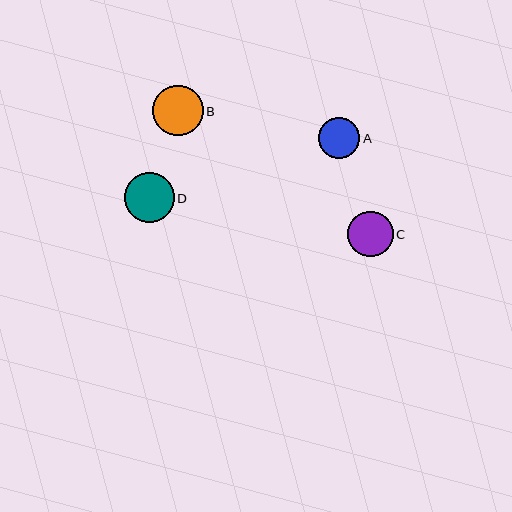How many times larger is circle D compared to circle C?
Circle D is approximately 1.1 times the size of circle C.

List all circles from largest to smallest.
From largest to smallest: B, D, C, A.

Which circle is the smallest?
Circle A is the smallest with a size of approximately 41 pixels.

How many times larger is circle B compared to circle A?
Circle B is approximately 1.2 times the size of circle A.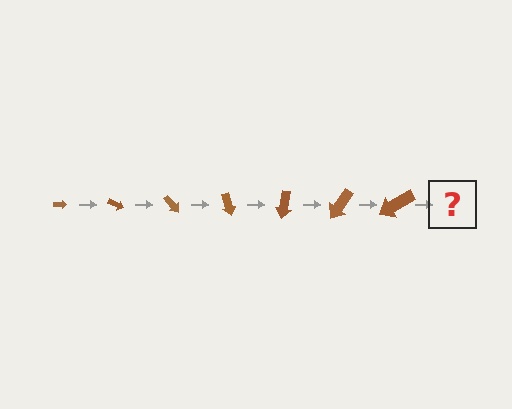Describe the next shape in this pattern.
It should be an arrow, larger than the previous one and rotated 175 degrees from the start.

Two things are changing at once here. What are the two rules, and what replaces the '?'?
The two rules are that the arrow grows larger each step and it rotates 25 degrees each step. The '?' should be an arrow, larger than the previous one and rotated 175 degrees from the start.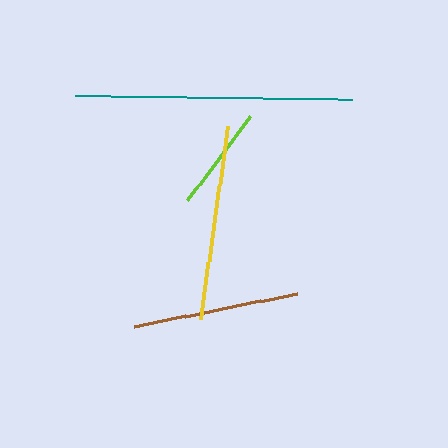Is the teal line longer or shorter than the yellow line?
The teal line is longer than the yellow line.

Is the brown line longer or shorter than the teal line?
The teal line is longer than the brown line.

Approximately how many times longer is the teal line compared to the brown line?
The teal line is approximately 1.7 times the length of the brown line.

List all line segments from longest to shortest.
From longest to shortest: teal, yellow, brown, lime.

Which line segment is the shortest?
The lime line is the shortest at approximately 105 pixels.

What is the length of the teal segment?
The teal segment is approximately 277 pixels long.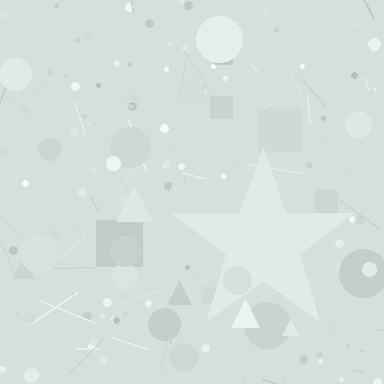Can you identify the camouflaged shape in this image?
The camouflaged shape is a star.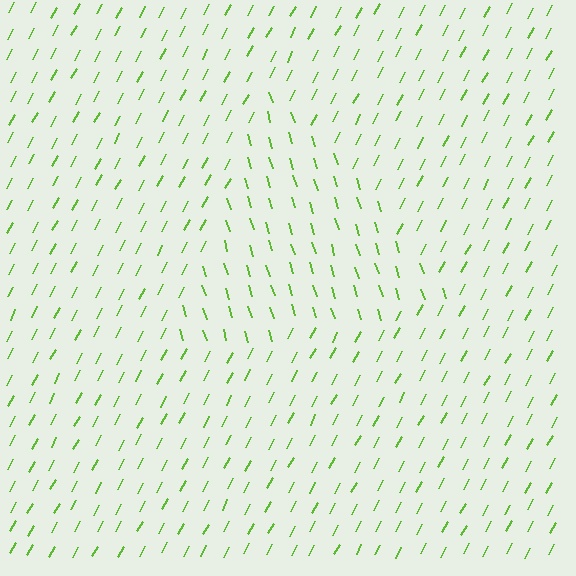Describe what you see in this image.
The image is filled with small lime line segments. A triangle region in the image has lines oriented differently from the surrounding lines, creating a visible texture boundary.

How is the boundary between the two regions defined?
The boundary is defined purely by a change in line orientation (approximately 45 degrees difference). All lines are the same color and thickness.